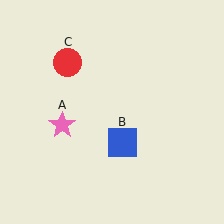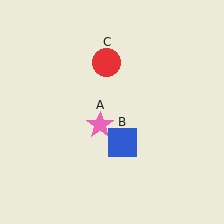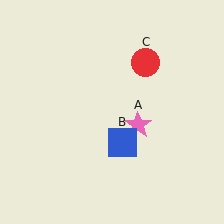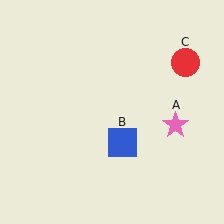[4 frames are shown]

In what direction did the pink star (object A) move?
The pink star (object A) moved right.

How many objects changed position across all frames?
2 objects changed position: pink star (object A), red circle (object C).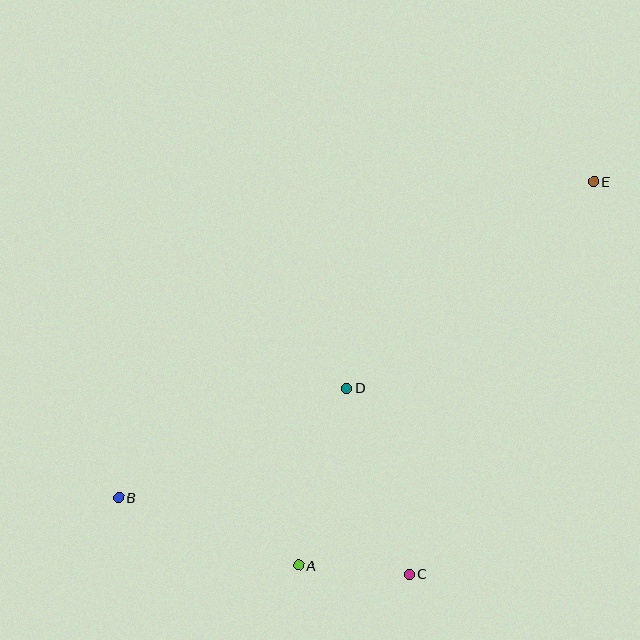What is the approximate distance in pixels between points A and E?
The distance between A and E is approximately 484 pixels.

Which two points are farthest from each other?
Points B and E are farthest from each other.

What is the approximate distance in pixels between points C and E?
The distance between C and E is approximately 433 pixels.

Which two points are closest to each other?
Points A and C are closest to each other.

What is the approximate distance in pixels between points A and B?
The distance between A and B is approximately 192 pixels.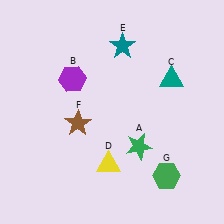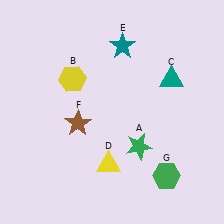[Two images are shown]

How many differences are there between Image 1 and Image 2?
There is 1 difference between the two images.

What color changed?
The hexagon (B) changed from purple in Image 1 to yellow in Image 2.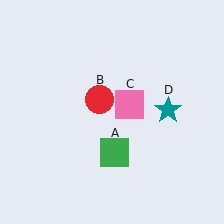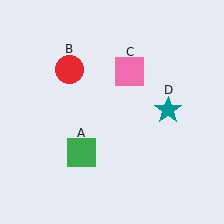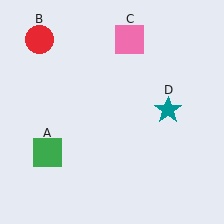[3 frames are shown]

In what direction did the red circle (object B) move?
The red circle (object B) moved up and to the left.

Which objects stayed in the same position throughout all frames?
Teal star (object D) remained stationary.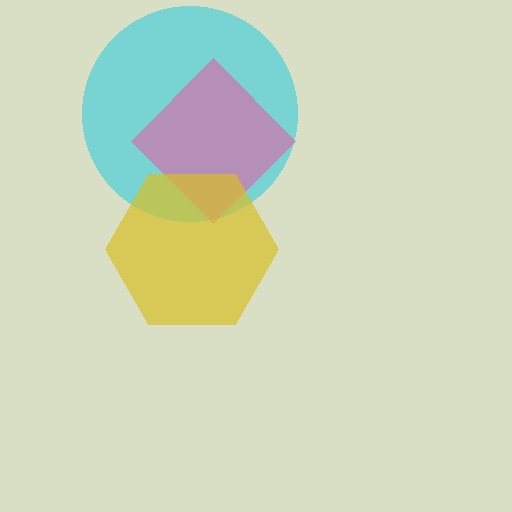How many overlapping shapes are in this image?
There are 3 overlapping shapes in the image.